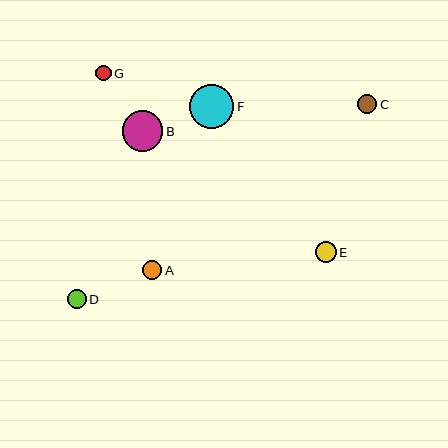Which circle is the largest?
Circle F is the largest with a size of approximately 44 pixels.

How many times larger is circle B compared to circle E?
Circle B is approximately 1.9 times the size of circle E.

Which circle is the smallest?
Circle G is the smallest with a size of approximately 15 pixels.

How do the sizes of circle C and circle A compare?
Circle C and circle A are approximately the same size.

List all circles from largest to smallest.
From largest to smallest: F, B, E, C, A, D, G.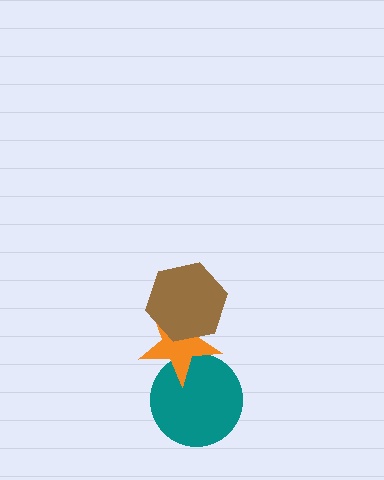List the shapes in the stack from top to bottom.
From top to bottom: the brown hexagon, the orange star, the teal circle.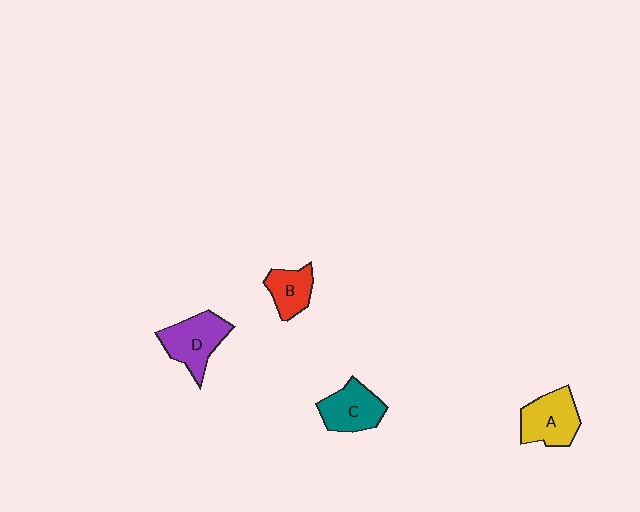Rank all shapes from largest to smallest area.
From largest to smallest: D (purple), A (yellow), C (teal), B (red).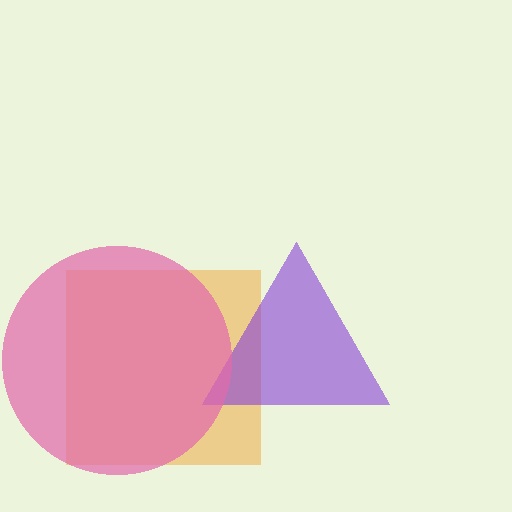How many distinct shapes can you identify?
There are 3 distinct shapes: an orange square, a purple triangle, a pink circle.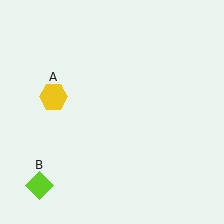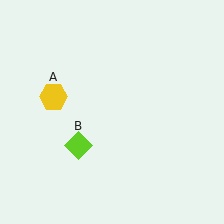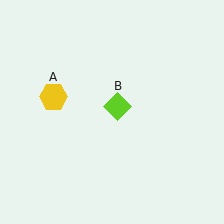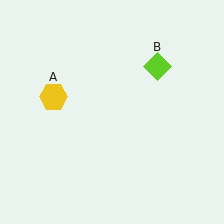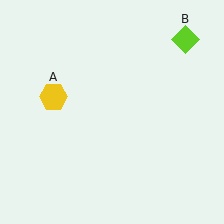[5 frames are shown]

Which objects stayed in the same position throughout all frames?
Yellow hexagon (object A) remained stationary.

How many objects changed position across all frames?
1 object changed position: lime diamond (object B).